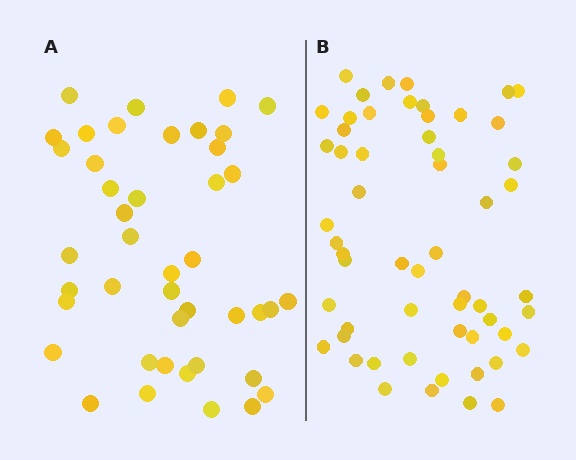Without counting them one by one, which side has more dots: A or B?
Region B (the right region) has more dots.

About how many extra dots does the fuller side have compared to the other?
Region B has approximately 15 more dots than region A.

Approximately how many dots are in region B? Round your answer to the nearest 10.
About 60 dots. (The exact count is 57, which rounds to 60.)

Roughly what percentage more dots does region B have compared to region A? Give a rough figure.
About 35% more.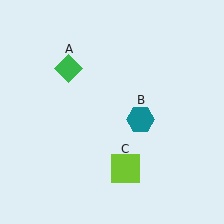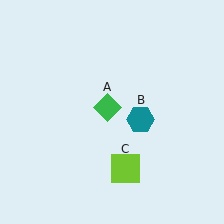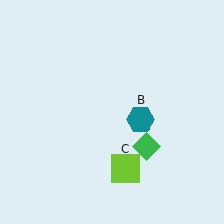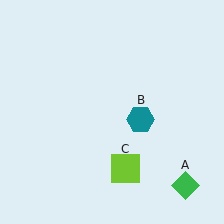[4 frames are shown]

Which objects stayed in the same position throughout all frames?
Teal hexagon (object B) and lime square (object C) remained stationary.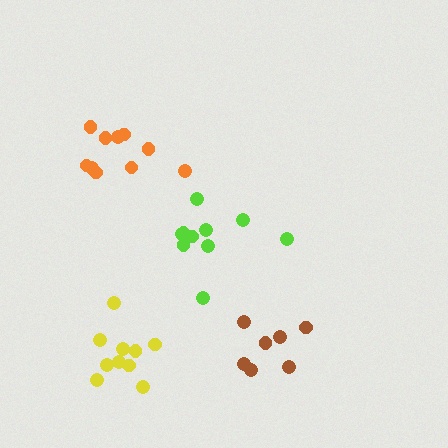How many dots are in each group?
Group 1: 10 dots, Group 2: 10 dots, Group 3: 7 dots, Group 4: 10 dots (37 total).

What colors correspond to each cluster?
The clusters are colored: lime, yellow, brown, orange.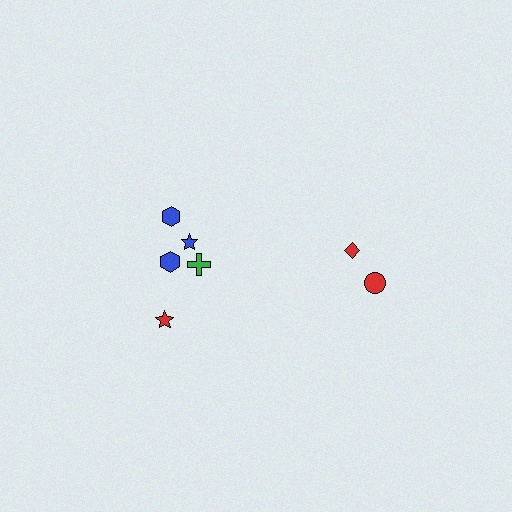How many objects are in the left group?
There are 5 objects.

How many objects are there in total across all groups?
There are 8 objects.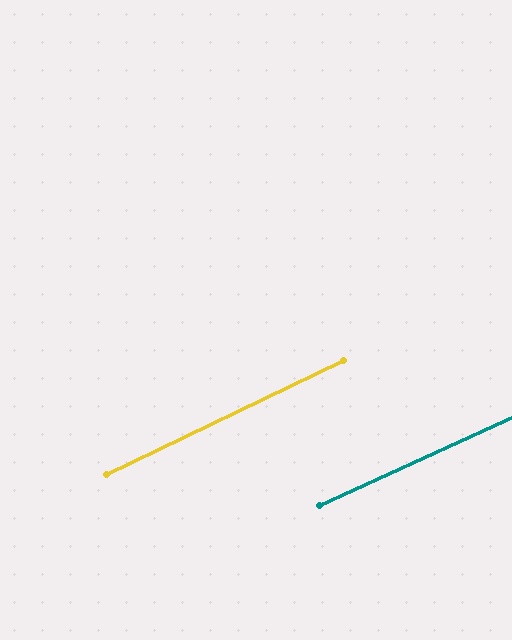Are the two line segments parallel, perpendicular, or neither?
Parallel — their directions differ by only 0.9°.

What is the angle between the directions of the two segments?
Approximately 1 degree.